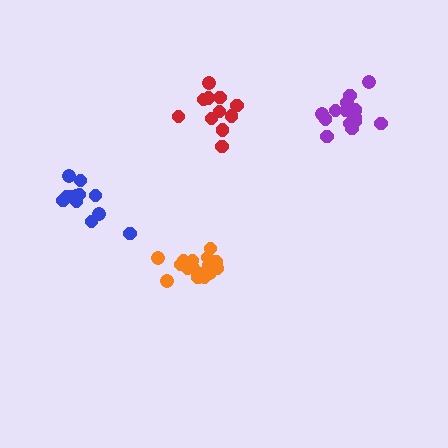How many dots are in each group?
Group 1: 16 dots, Group 2: 11 dots, Group 3: 12 dots, Group 4: 17 dots (56 total).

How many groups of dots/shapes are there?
There are 4 groups.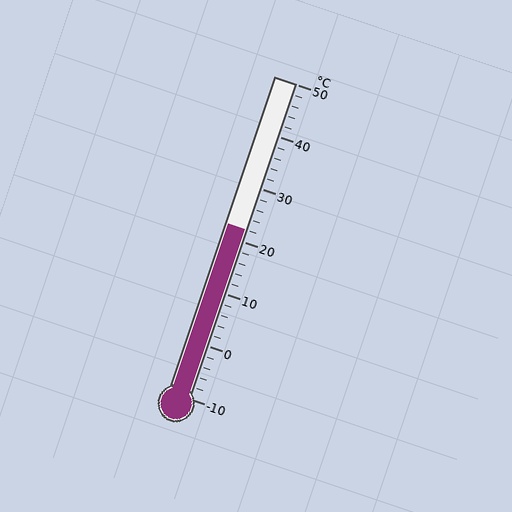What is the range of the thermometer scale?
The thermometer scale ranges from -10°C to 50°C.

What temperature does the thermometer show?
The thermometer shows approximately 22°C.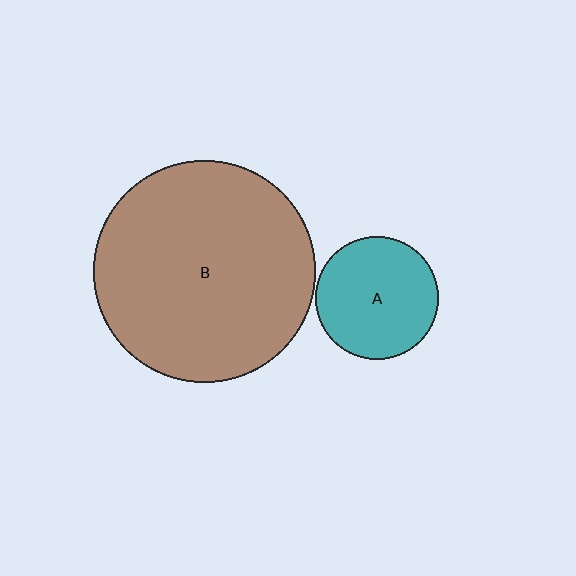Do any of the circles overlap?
No, none of the circles overlap.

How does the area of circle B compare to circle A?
Approximately 3.3 times.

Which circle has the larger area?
Circle B (brown).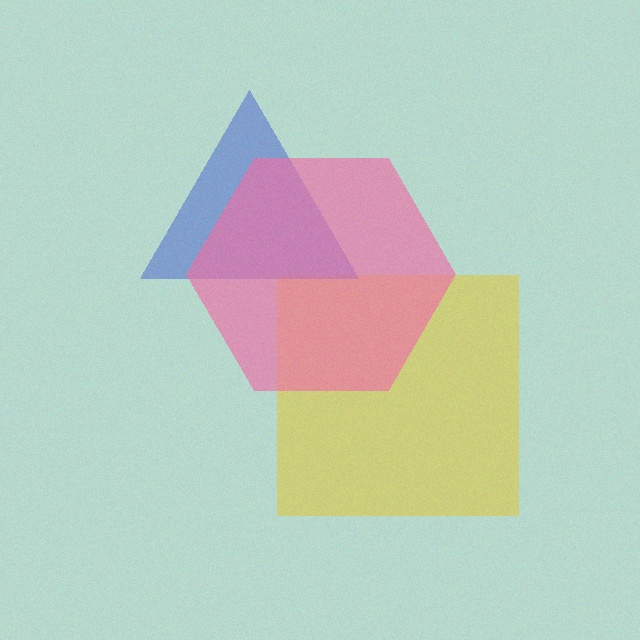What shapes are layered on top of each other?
The layered shapes are: a yellow square, a blue triangle, a pink hexagon.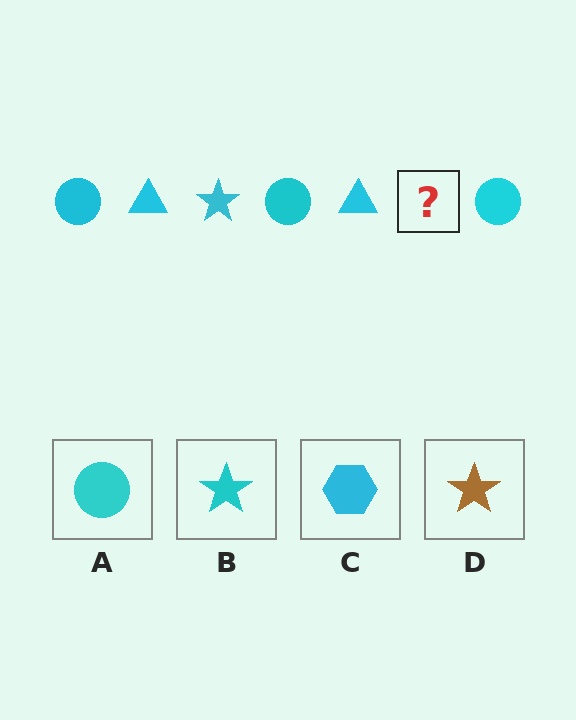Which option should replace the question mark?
Option B.